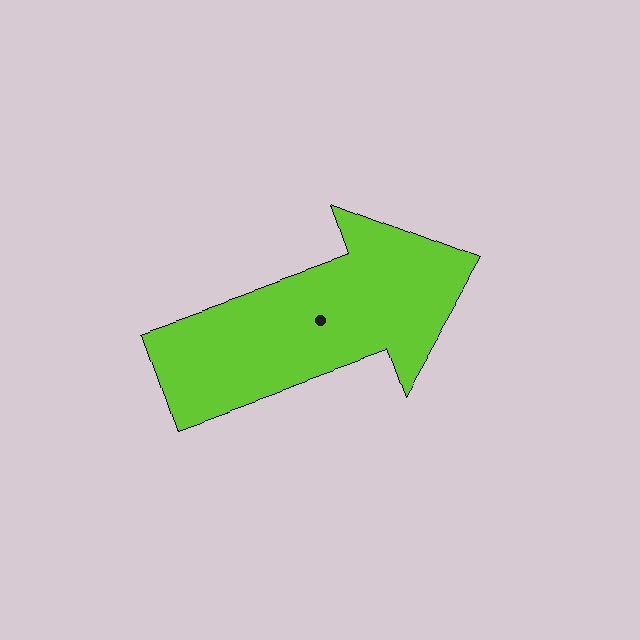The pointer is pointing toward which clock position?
Roughly 2 o'clock.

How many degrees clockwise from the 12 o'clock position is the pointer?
Approximately 71 degrees.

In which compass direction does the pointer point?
East.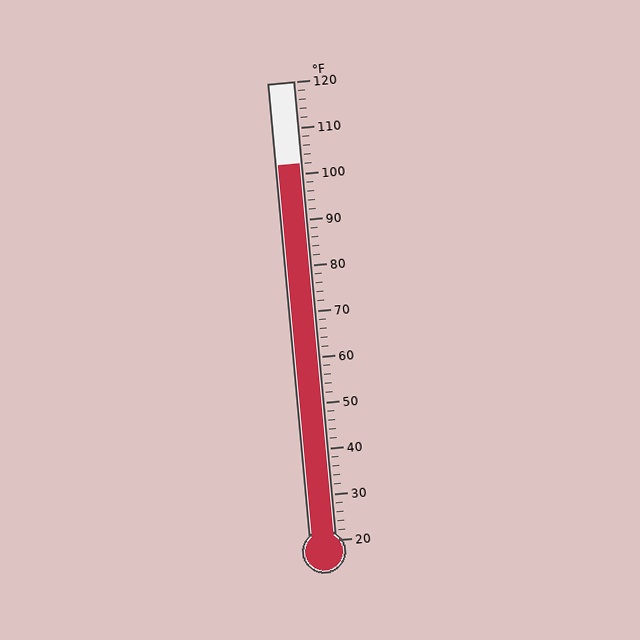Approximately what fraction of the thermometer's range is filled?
The thermometer is filled to approximately 80% of its range.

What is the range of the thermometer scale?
The thermometer scale ranges from 20°F to 120°F.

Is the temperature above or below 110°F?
The temperature is below 110°F.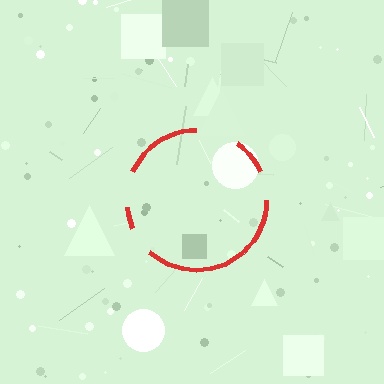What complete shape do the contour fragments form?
The contour fragments form a circle.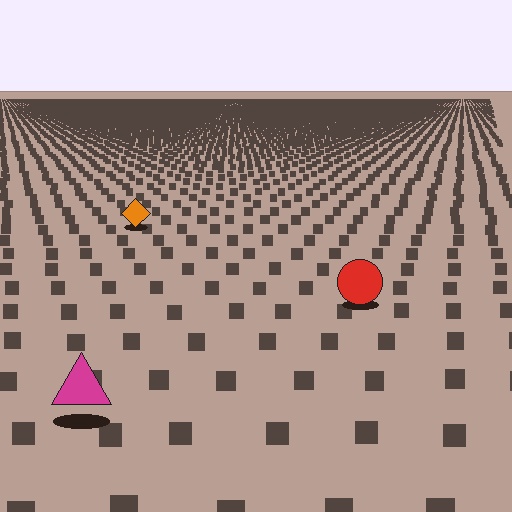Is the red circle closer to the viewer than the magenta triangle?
No. The magenta triangle is closer — you can tell from the texture gradient: the ground texture is coarser near it.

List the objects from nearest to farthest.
From nearest to farthest: the magenta triangle, the red circle, the orange diamond.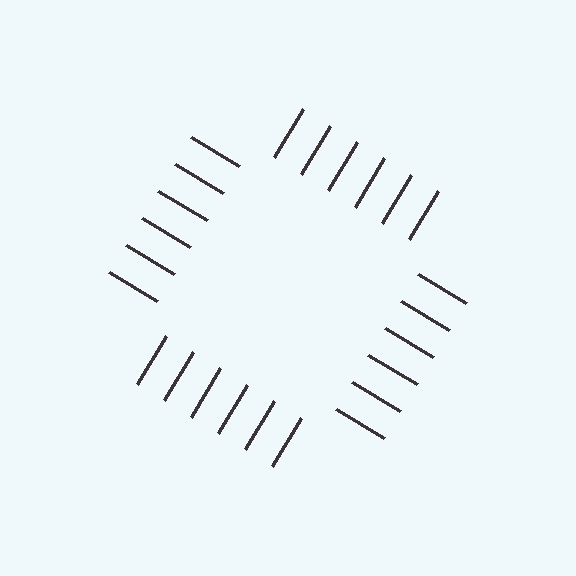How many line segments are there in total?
24 — 6 along each of the 4 edges.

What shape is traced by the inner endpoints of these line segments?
An illusory square — the line segments terminate on its edges but no continuous stroke is drawn.